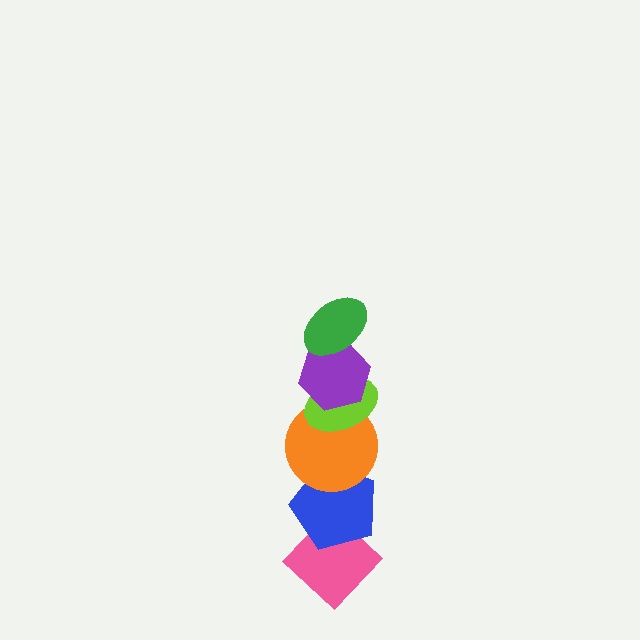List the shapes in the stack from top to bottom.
From top to bottom: the green ellipse, the purple hexagon, the lime ellipse, the orange circle, the blue pentagon, the pink diamond.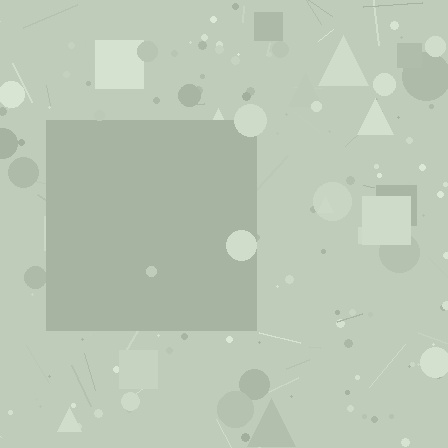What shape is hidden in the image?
A square is hidden in the image.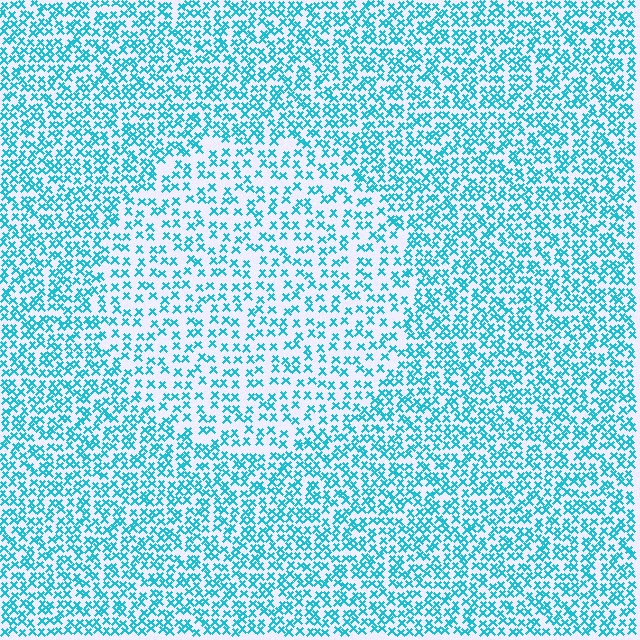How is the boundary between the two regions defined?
The boundary is defined by a change in element density (approximately 1.7x ratio). All elements are the same color, size, and shape.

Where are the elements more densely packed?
The elements are more densely packed outside the circle boundary.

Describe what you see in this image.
The image contains small cyan elements arranged at two different densities. A circle-shaped region is visible where the elements are less densely packed than the surrounding area.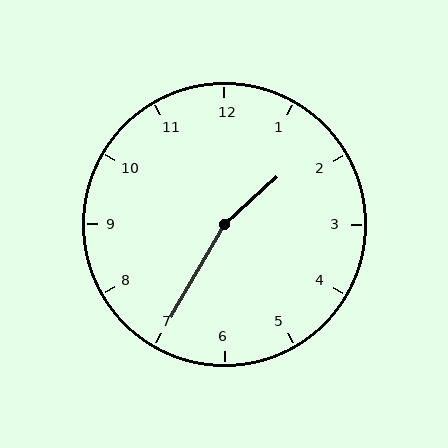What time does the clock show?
1:35.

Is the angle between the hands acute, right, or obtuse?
It is obtuse.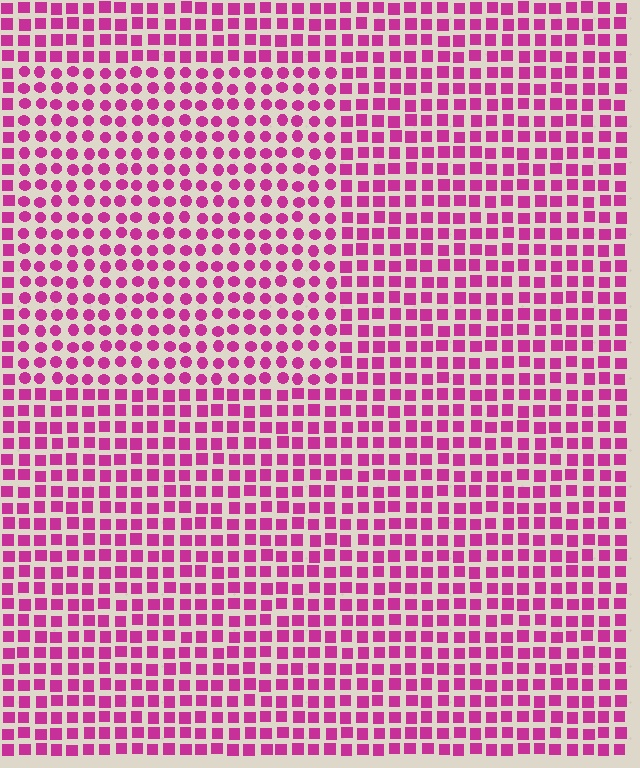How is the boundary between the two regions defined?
The boundary is defined by a change in element shape: circles inside vs. squares outside. All elements share the same color and spacing.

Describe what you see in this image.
The image is filled with small magenta elements arranged in a uniform grid. A rectangle-shaped region contains circles, while the surrounding area contains squares. The boundary is defined purely by the change in element shape.